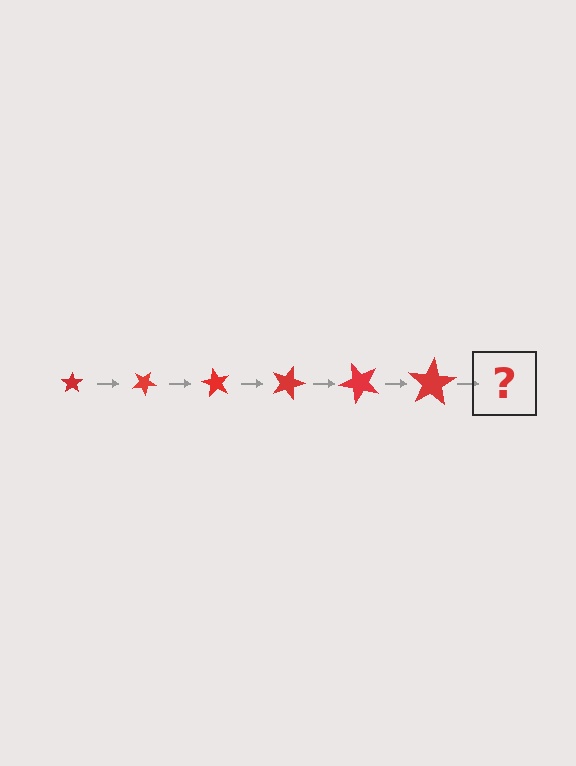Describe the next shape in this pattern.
It should be a star, larger than the previous one and rotated 180 degrees from the start.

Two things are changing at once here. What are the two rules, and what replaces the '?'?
The two rules are that the star grows larger each step and it rotates 30 degrees each step. The '?' should be a star, larger than the previous one and rotated 180 degrees from the start.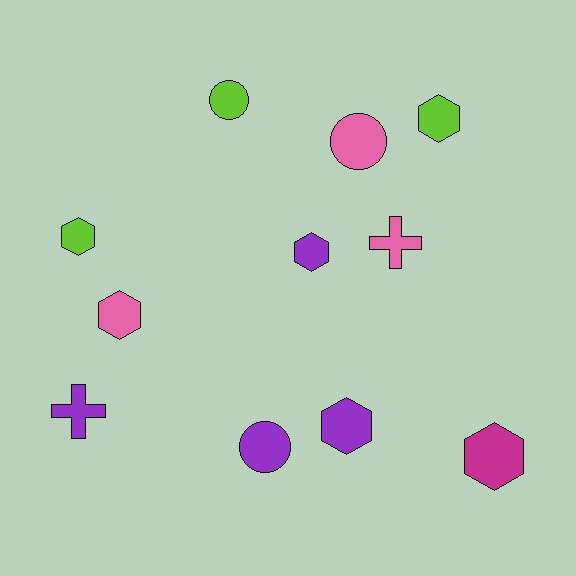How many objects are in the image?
There are 11 objects.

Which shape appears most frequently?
Hexagon, with 6 objects.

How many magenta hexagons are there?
There is 1 magenta hexagon.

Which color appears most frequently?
Purple, with 4 objects.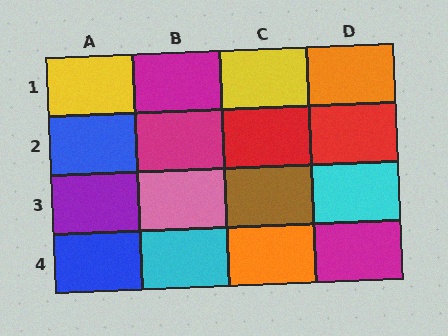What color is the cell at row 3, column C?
Brown.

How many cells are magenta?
3 cells are magenta.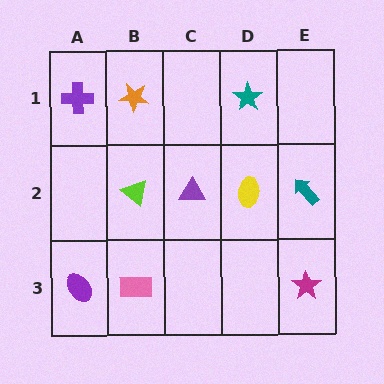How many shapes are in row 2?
4 shapes.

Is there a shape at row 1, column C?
No, that cell is empty.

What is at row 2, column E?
A teal arrow.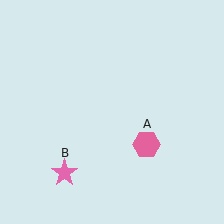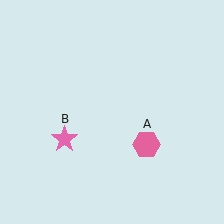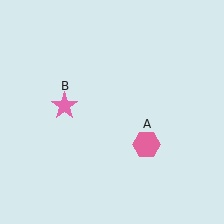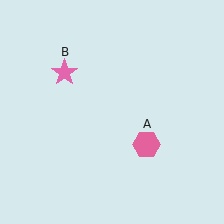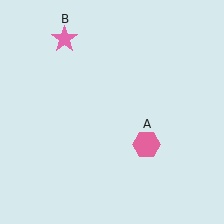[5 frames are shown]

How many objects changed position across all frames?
1 object changed position: pink star (object B).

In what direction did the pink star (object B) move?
The pink star (object B) moved up.